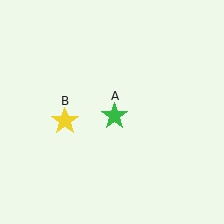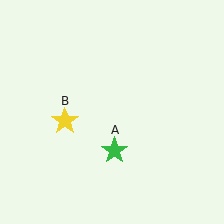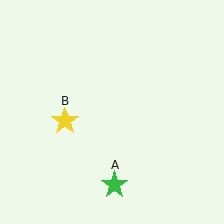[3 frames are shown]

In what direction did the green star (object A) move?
The green star (object A) moved down.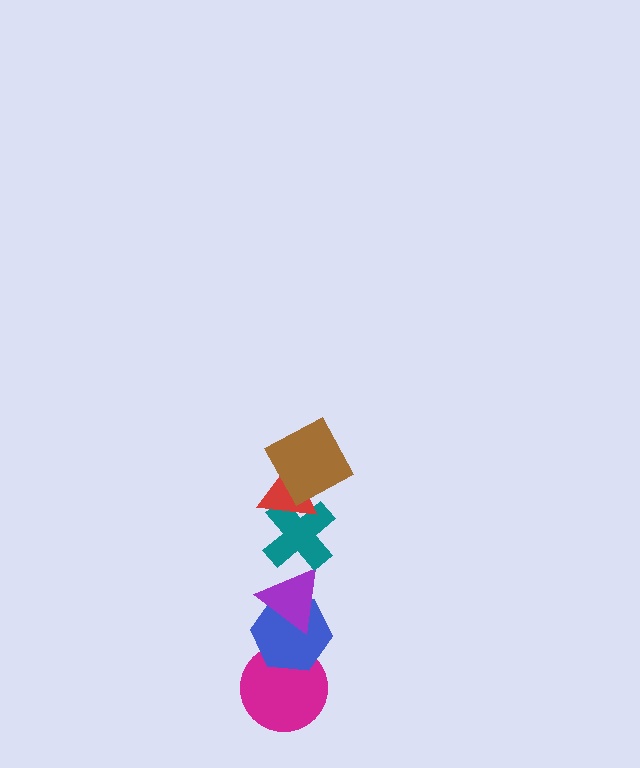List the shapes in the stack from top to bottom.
From top to bottom: the brown square, the red triangle, the teal cross, the purple triangle, the blue hexagon, the magenta circle.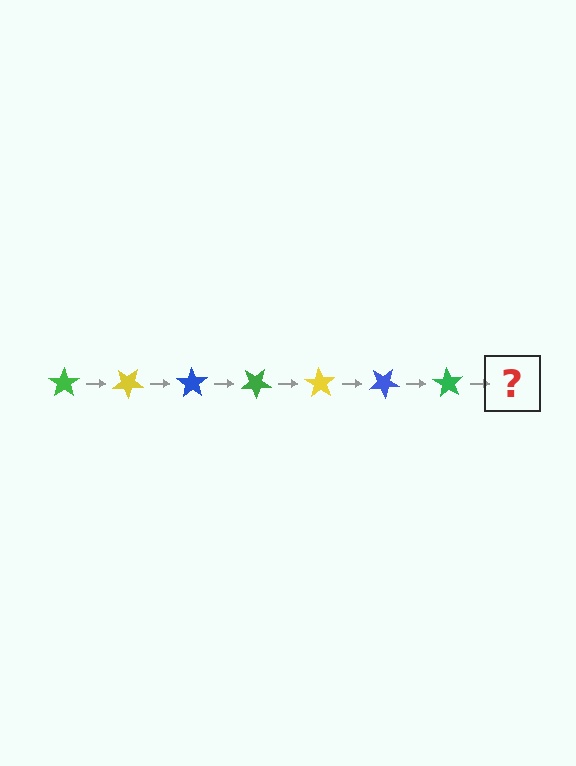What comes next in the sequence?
The next element should be a yellow star, rotated 245 degrees from the start.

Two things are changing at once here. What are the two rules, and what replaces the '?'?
The two rules are that it rotates 35 degrees each step and the color cycles through green, yellow, and blue. The '?' should be a yellow star, rotated 245 degrees from the start.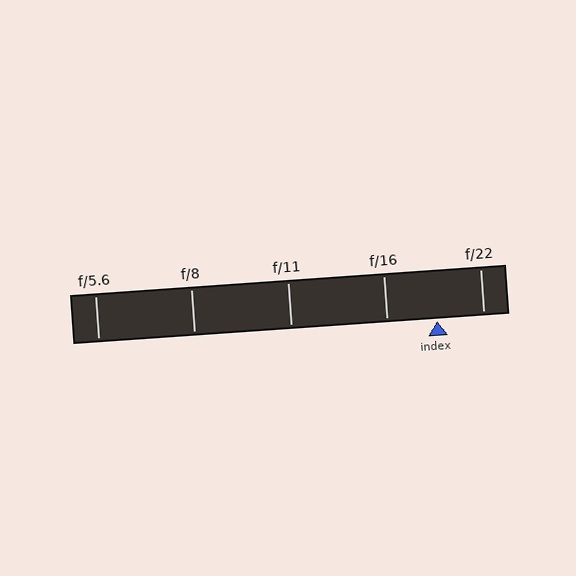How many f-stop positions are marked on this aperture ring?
There are 5 f-stop positions marked.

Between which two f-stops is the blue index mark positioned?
The index mark is between f/16 and f/22.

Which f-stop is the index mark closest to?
The index mark is closest to f/22.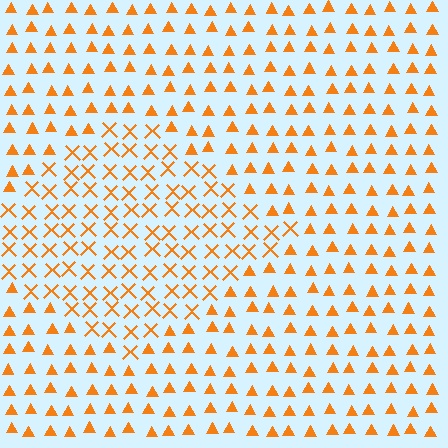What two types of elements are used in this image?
The image uses X marks inside the diamond region and triangles outside it.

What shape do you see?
I see a diamond.